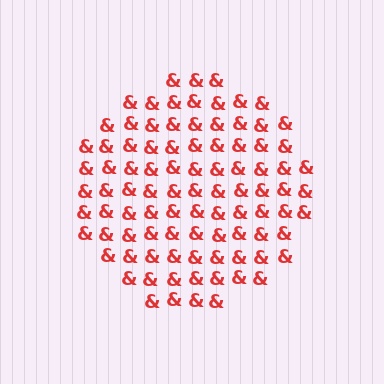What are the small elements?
The small elements are ampersands.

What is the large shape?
The large shape is a circle.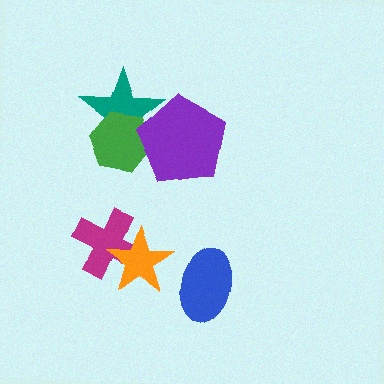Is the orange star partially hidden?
No, no other shape covers it.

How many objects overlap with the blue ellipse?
0 objects overlap with the blue ellipse.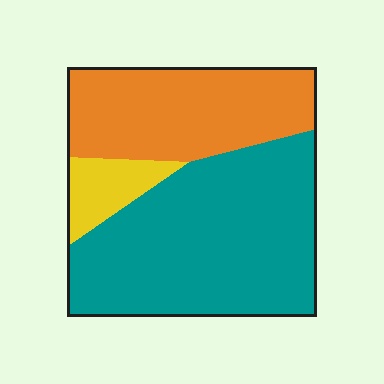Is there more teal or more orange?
Teal.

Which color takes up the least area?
Yellow, at roughly 10%.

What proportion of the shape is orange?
Orange covers roughly 35% of the shape.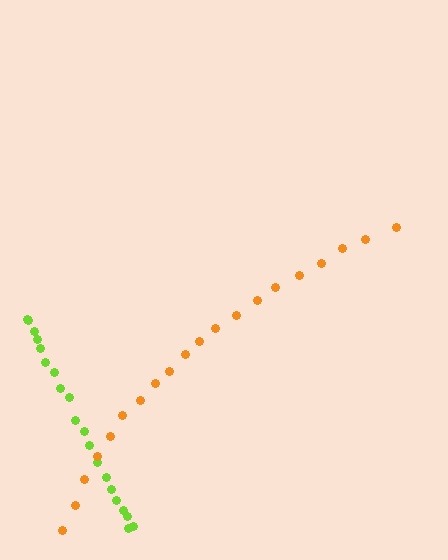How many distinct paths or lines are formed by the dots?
There are 2 distinct paths.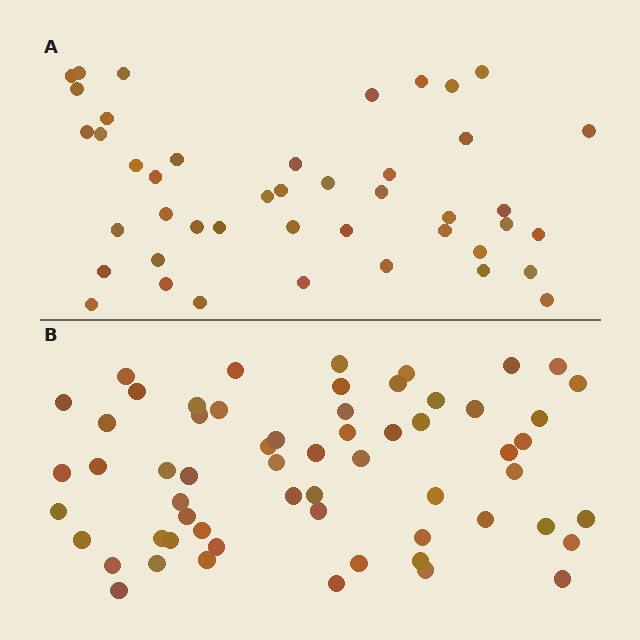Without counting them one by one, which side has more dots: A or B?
Region B (the bottom region) has more dots.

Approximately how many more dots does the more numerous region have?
Region B has approximately 15 more dots than region A.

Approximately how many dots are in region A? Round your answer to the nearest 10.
About 40 dots. (The exact count is 44, which rounds to 40.)